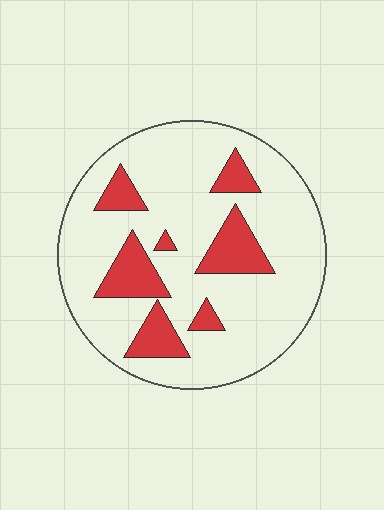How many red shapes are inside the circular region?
7.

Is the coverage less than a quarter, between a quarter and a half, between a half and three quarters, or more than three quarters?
Less than a quarter.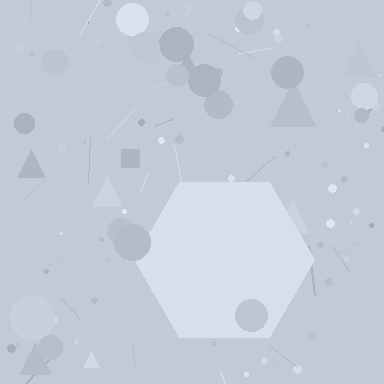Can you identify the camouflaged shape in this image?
The camouflaged shape is a hexagon.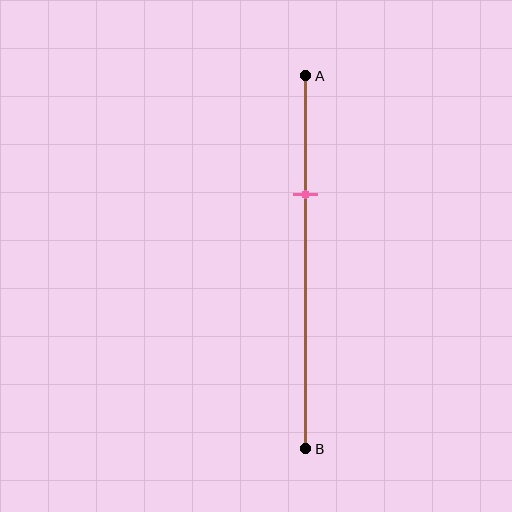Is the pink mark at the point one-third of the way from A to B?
Yes, the mark is approximately at the one-third point.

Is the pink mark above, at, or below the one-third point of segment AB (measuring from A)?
The pink mark is approximately at the one-third point of segment AB.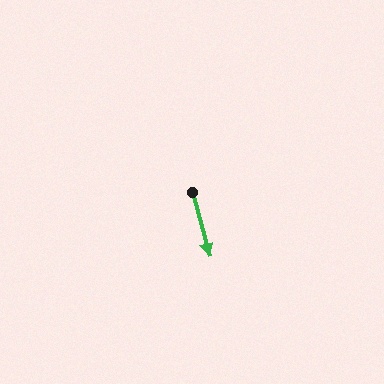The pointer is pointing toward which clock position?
Roughly 5 o'clock.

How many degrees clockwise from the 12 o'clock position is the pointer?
Approximately 165 degrees.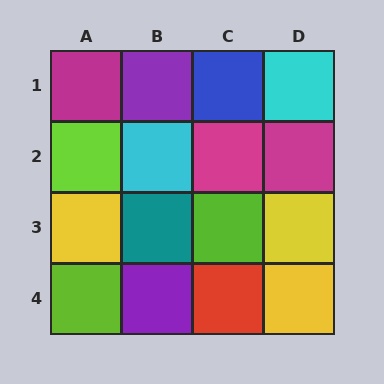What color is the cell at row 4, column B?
Purple.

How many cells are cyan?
2 cells are cyan.